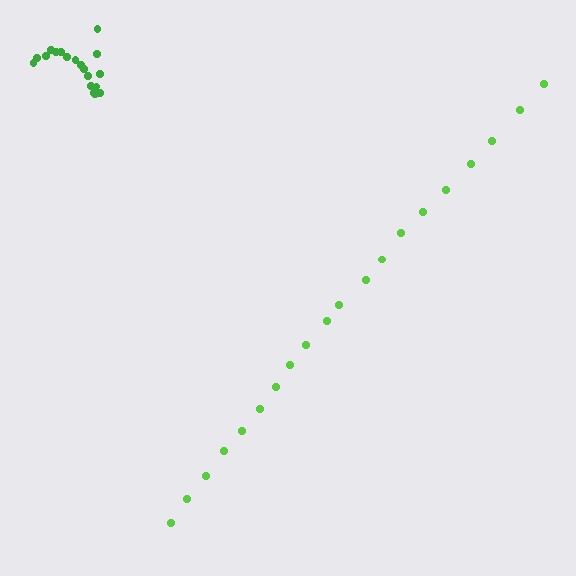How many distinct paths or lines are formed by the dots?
There are 2 distinct paths.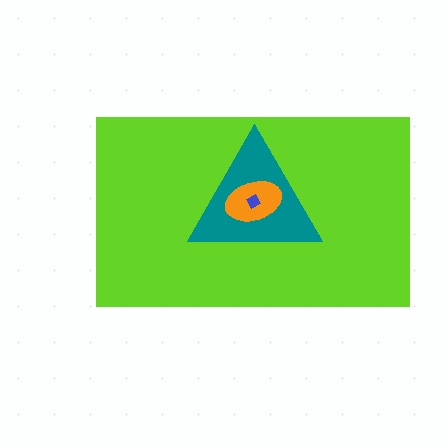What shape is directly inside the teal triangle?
The orange ellipse.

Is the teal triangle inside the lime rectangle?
Yes.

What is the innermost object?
The blue diamond.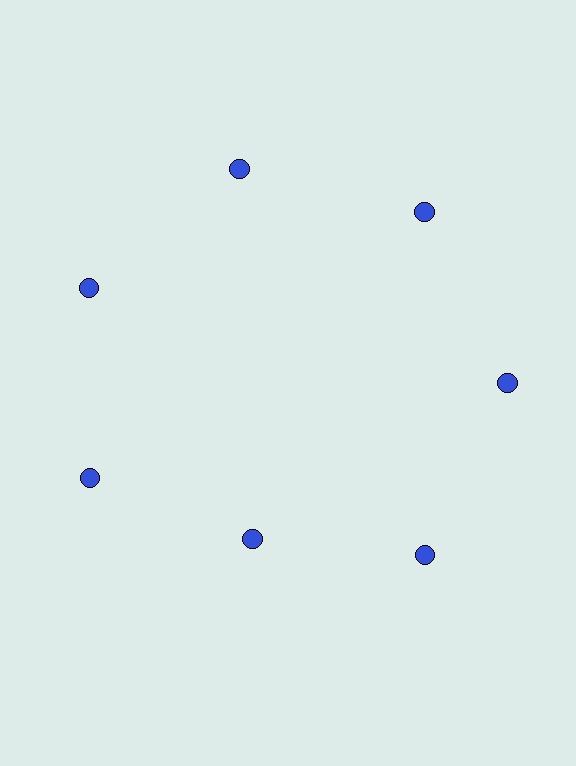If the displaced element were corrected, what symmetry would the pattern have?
It would have 7-fold rotational symmetry — the pattern would map onto itself every 51 degrees.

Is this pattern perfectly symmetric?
No. The 7 blue circles are arranged in a ring, but one element near the 6 o'clock position is pulled inward toward the center, breaking the 7-fold rotational symmetry.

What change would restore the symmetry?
The symmetry would be restored by moving it outward, back onto the ring so that all 7 circles sit at equal angles and equal distance from the center.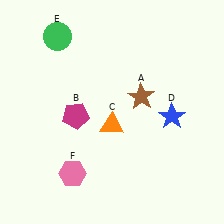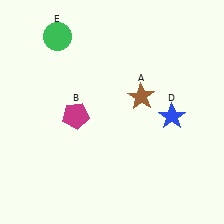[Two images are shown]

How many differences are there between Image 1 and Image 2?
There are 2 differences between the two images.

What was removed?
The pink hexagon (F), the orange triangle (C) were removed in Image 2.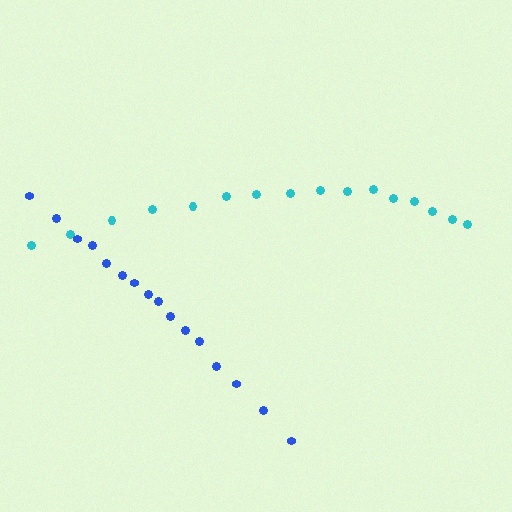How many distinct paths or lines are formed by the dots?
There are 2 distinct paths.